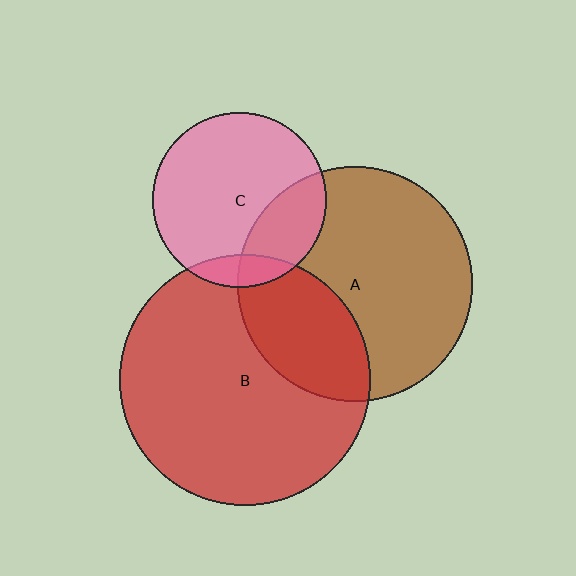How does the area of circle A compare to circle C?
Approximately 1.8 times.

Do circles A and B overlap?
Yes.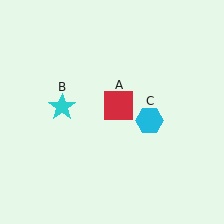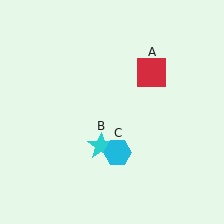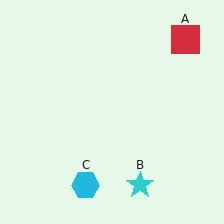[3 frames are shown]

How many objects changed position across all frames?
3 objects changed position: red square (object A), cyan star (object B), cyan hexagon (object C).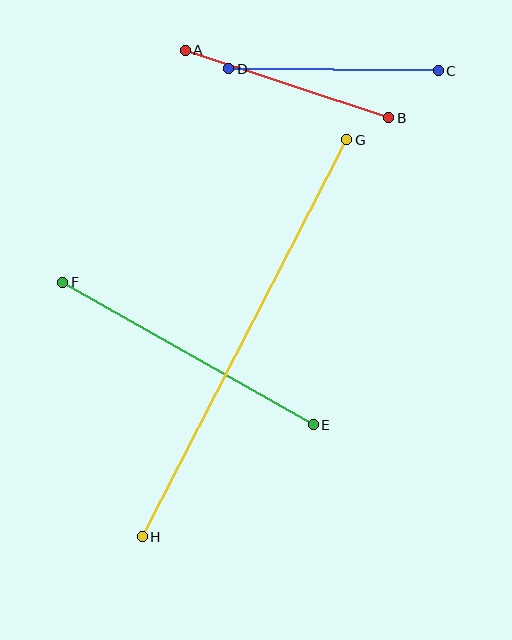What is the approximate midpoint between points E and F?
The midpoint is at approximately (188, 354) pixels.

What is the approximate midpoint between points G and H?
The midpoint is at approximately (245, 338) pixels.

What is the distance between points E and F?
The distance is approximately 288 pixels.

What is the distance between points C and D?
The distance is approximately 210 pixels.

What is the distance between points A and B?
The distance is approximately 214 pixels.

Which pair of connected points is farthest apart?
Points G and H are farthest apart.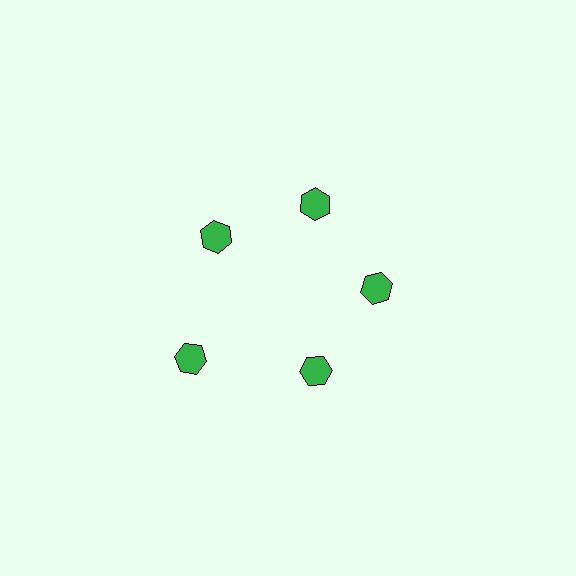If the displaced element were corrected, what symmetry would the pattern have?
It would have 5-fold rotational symmetry — the pattern would map onto itself every 72 degrees.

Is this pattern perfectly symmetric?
No. The 5 green hexagons are arranged in a ring, but one element near the 8 o'clock position is pushed outward from the center, breaking the 5-fold rotational symmetry.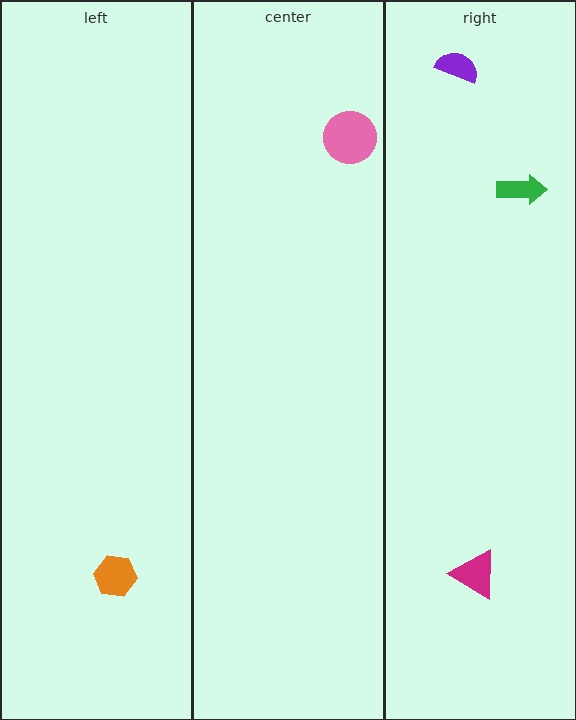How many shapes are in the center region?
1.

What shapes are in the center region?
The pink circle.